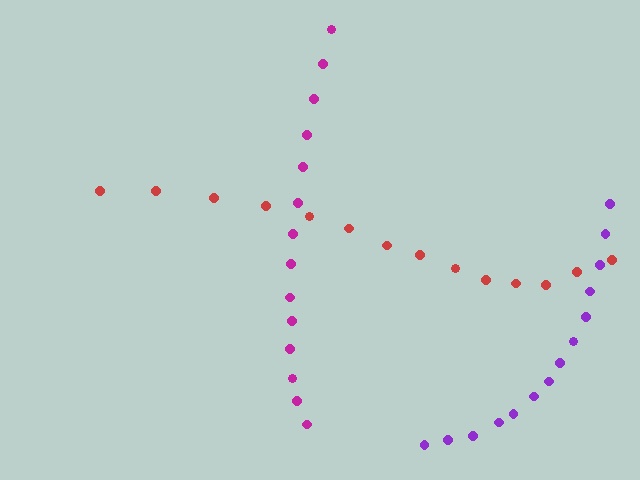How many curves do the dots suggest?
There are 3 distinct paths.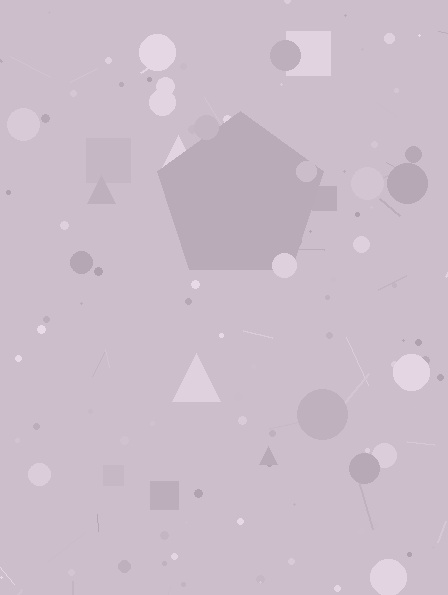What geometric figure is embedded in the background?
A pentagon is embedded in the background.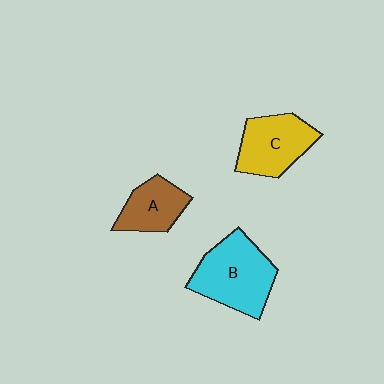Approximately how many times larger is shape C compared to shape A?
Approximately 1.3 times.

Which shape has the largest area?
Shape B (cyan).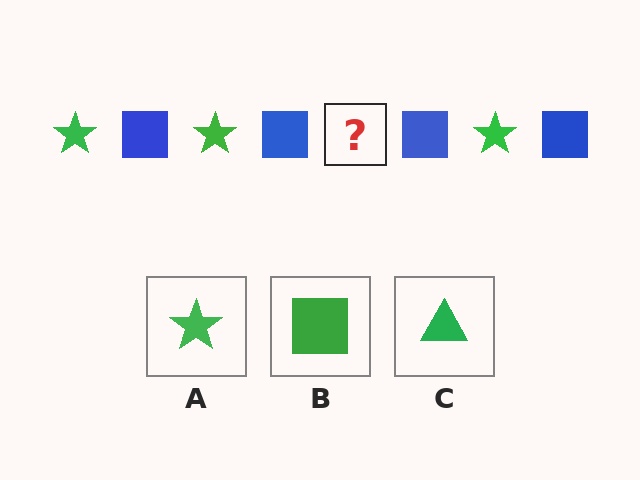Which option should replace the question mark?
Option A.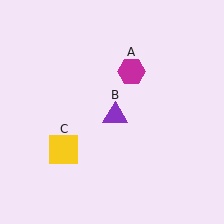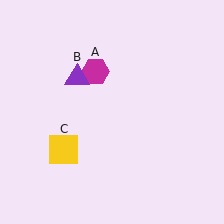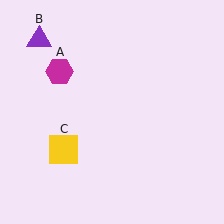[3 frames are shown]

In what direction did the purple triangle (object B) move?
The purple triangle (object B) moved up and to the left.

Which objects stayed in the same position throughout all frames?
Yellow square (object C) remained stationary.